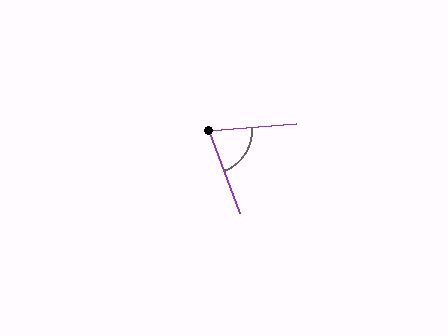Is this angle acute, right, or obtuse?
It is acute.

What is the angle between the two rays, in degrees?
Approximately 74 degrees.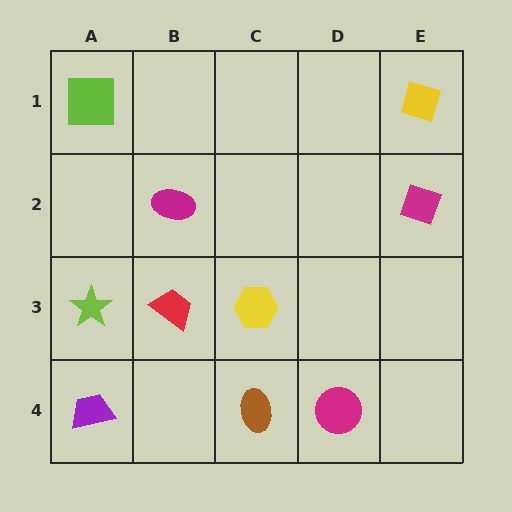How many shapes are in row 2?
2 shapes.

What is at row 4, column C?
A brown ellipse.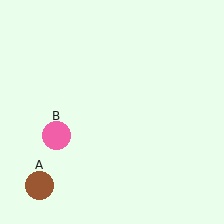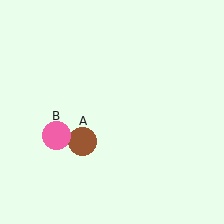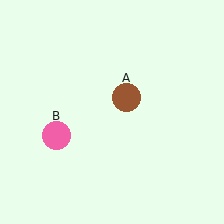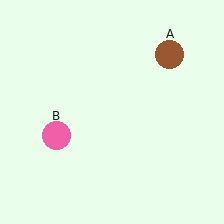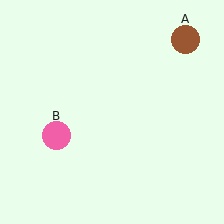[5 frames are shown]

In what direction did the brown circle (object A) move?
The brown circle (object A) moved up and to the right.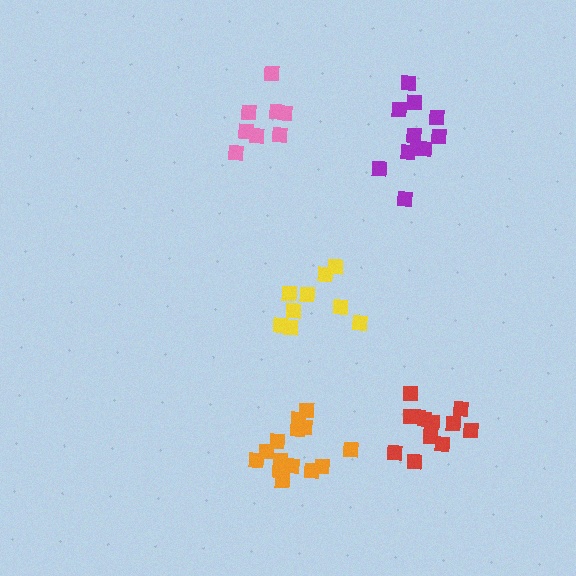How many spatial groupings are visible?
There are 5 spatial groupings.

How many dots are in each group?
Group 1: 9 dots, Group 2: 8 dots, Group 3: 12 dots, Group 4: 11 dots, Group 5: 14 dots (54 total).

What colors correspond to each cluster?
The clusters are colored: yellow, pink, red, purple, orange.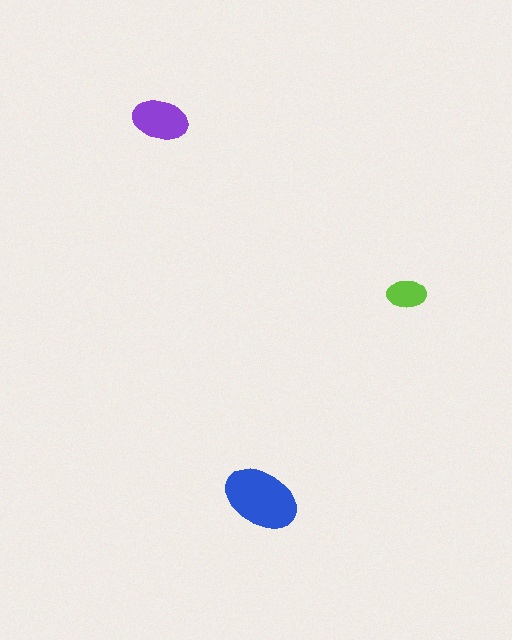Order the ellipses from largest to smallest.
the blue one, the purple one, the lime one.